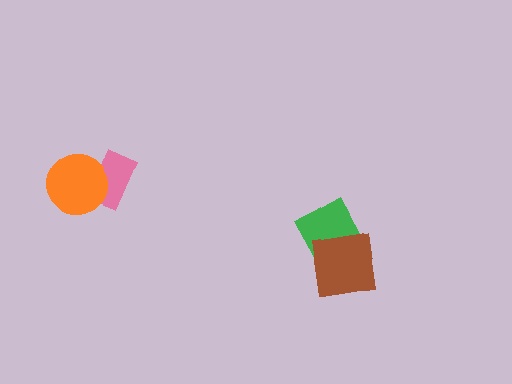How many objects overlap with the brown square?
1 object overlaps with the brown square.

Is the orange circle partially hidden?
No, no other shape covers it.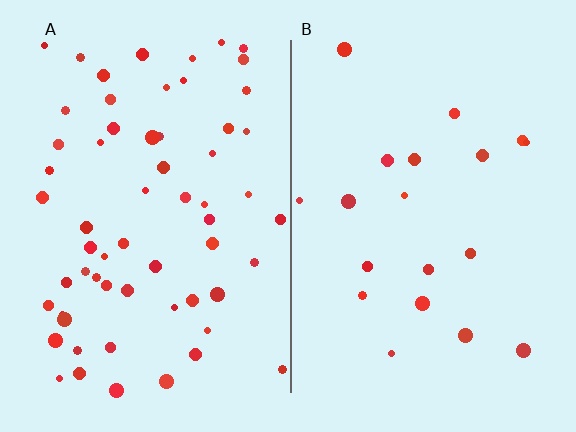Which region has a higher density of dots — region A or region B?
A (the left).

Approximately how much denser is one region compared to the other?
Approximately 3.2× — region A over region B.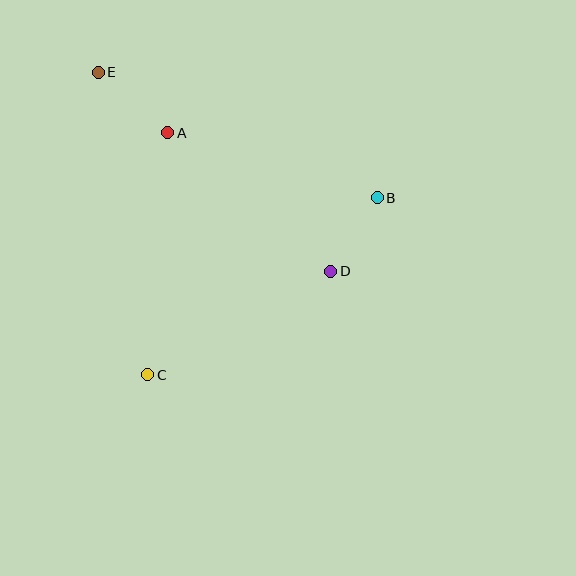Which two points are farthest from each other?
Points C and E are farthest from each other.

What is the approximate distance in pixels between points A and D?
The distance between A and D is approximately 214 pixels.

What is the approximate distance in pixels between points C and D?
The distance between C and D is approximately 210 pixels.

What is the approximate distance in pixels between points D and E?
The distance between D and E is approximately 306 pixels.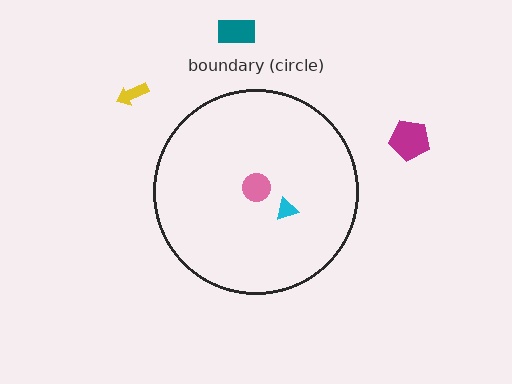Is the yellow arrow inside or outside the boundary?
Outside.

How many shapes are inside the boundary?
2 inside, 3 outside.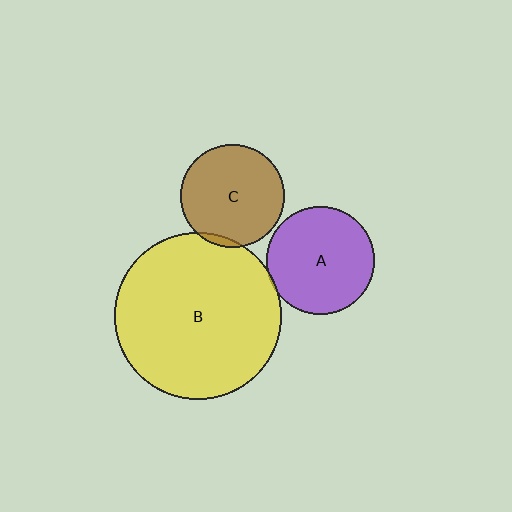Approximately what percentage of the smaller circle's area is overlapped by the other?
Approximately 5%.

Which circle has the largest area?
Circle B (yellow).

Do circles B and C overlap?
Yes.